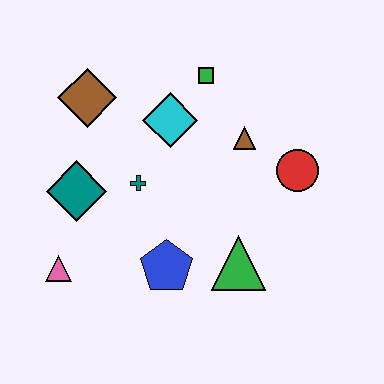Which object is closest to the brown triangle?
The red circle is closest to the brown triangle.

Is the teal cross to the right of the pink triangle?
Yes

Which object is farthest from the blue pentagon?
The green square is farthest from the blue pentagon.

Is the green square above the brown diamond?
Yes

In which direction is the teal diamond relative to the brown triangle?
The teal diamond is to the left of the brown triangle.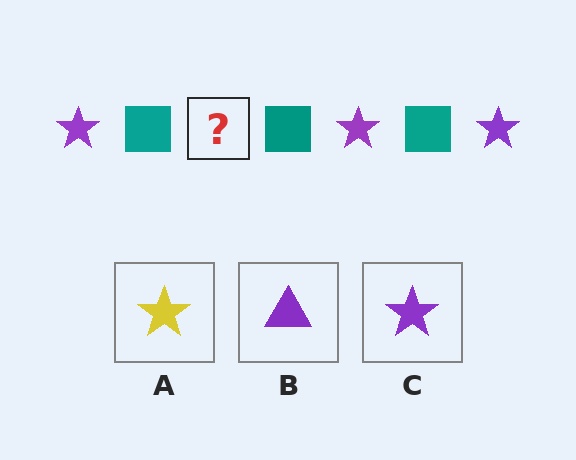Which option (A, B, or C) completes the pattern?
C.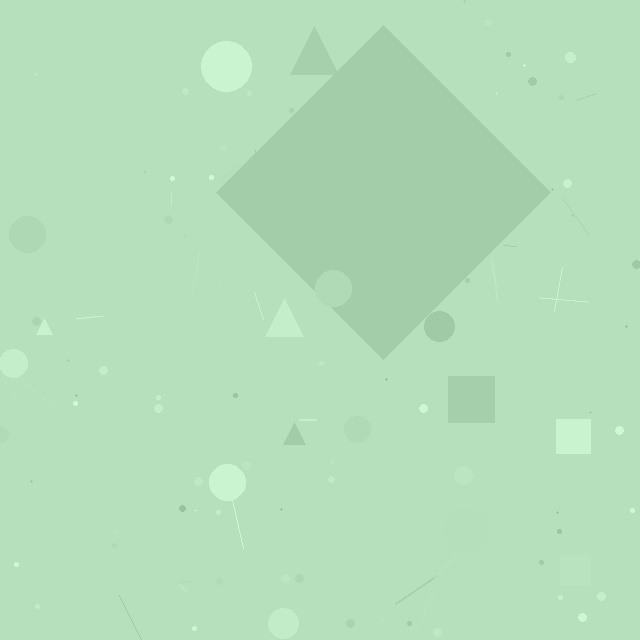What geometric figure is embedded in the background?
A diamond is embedded in the background.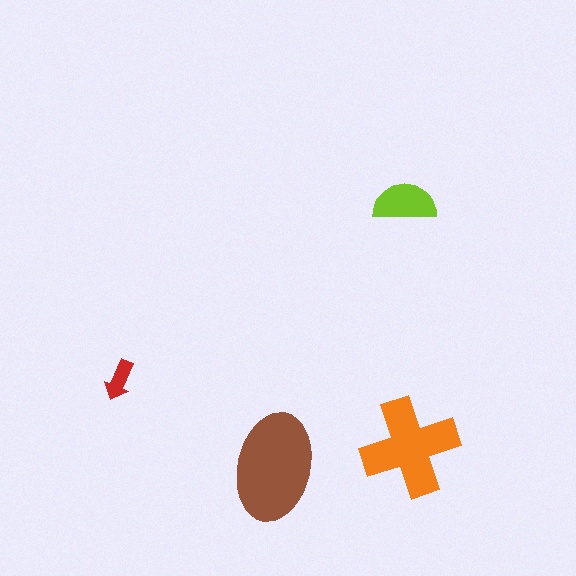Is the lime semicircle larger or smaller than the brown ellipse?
Smaller.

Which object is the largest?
The brown ellipse.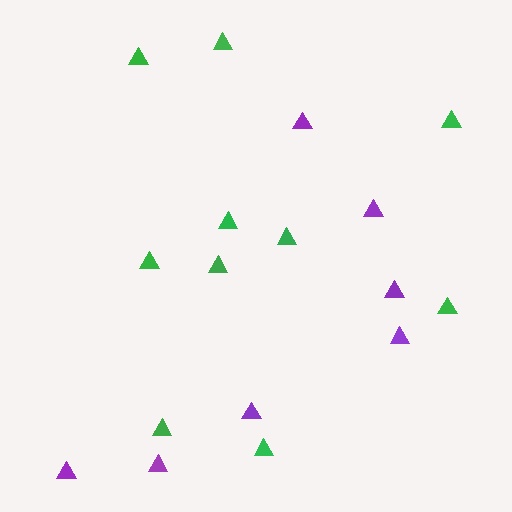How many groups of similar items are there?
There are 2 groups: one group of green triangles (10) and one group of purple triangles (7).